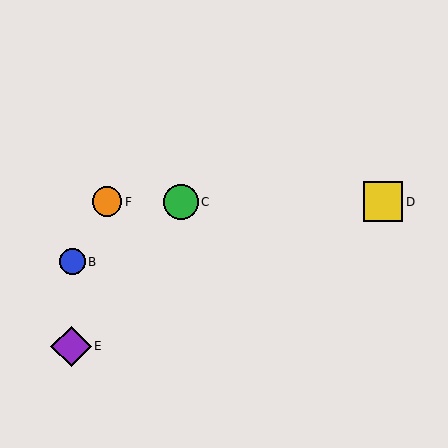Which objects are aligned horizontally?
Objects A, C, D, F are aligned horizontally.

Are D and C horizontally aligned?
Yes, both are at y≈202.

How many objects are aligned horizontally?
4 objects (A, C, D, F) are aligned horizontally.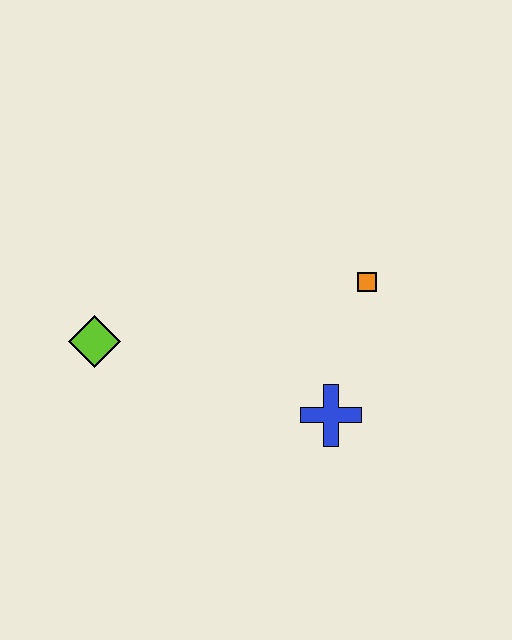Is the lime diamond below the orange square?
Yes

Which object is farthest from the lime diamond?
The orange square is farthest from the lime diamond.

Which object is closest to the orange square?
The blue cross is closest to the orange square.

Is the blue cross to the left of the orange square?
Yes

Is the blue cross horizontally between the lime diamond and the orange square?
Yes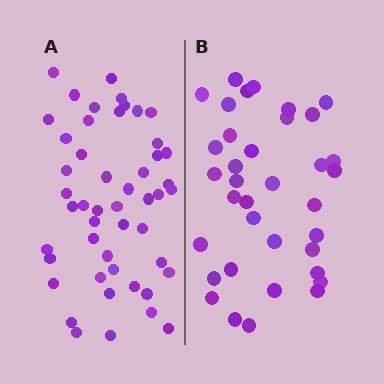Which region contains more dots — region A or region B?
Region A (the left region) has more dots.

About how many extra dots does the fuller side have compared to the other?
Region A has approximately 15 more dots than region B.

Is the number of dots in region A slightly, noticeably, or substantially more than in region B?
Region A has noticeably more, but not dramatically so. The ratio is roughly 1.4 to 1.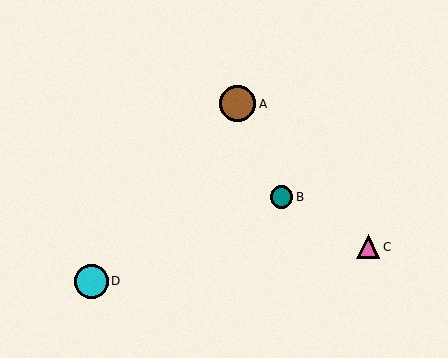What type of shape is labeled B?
Shape B is a teal circle.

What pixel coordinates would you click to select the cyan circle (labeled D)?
Click at (92, 281) to select the cyan circle D.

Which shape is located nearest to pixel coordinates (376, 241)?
The pink triangle (labeled C) at (368, 247) is nearest to that location.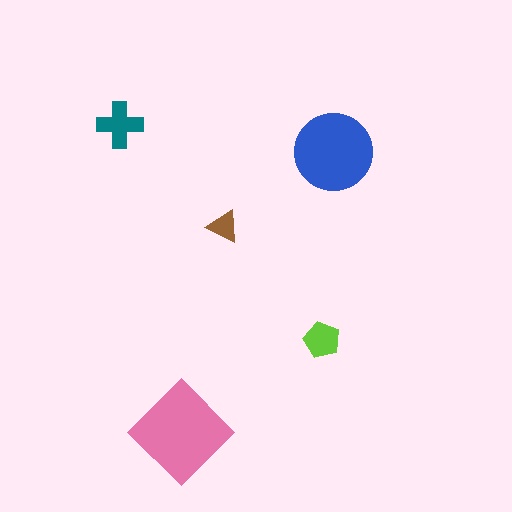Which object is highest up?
The teal cross is topmost.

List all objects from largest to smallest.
The pink diamond, the blue circle, the teal cross, the lime pentagon, the brown triangle.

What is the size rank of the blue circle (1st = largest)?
2nd.